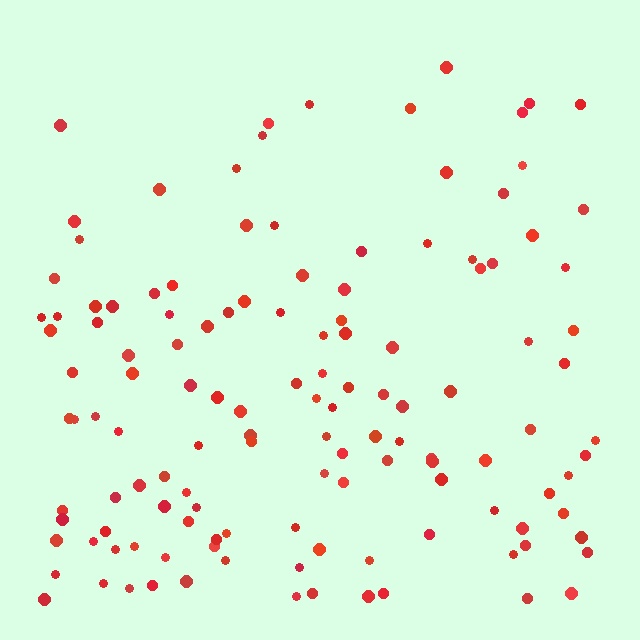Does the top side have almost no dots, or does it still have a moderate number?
Still a moderate number, just noticeably fewer than the bottom.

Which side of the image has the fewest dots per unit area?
The top.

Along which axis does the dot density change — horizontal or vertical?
Vertical.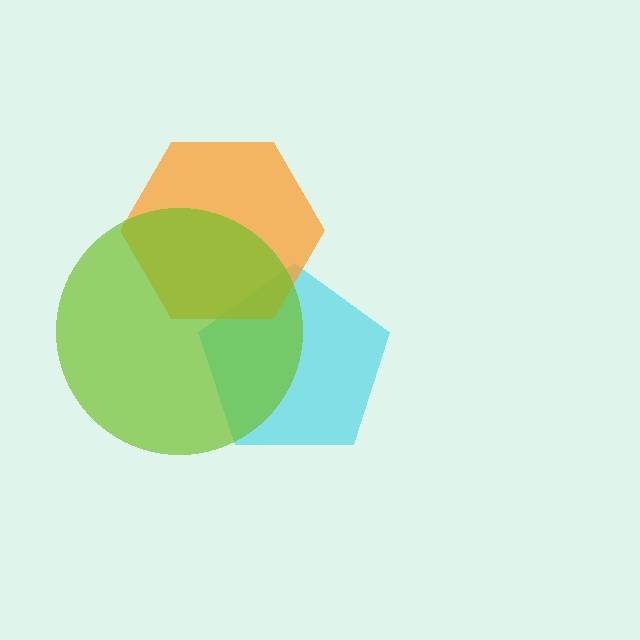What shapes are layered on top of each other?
The layered shapes are: a cyan pentagon, an orange hexagon, a lime circle.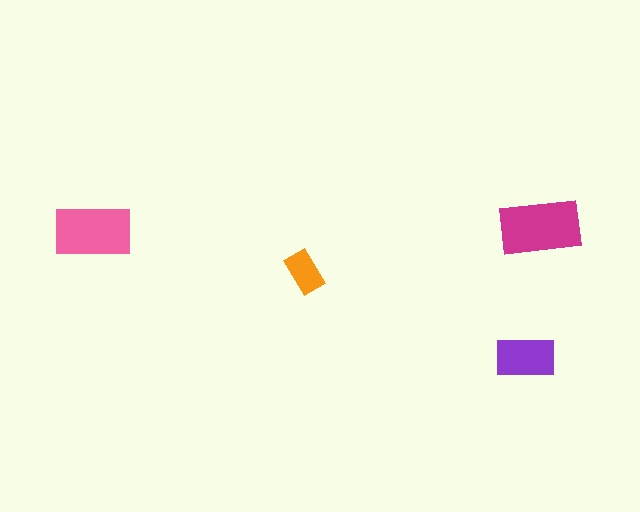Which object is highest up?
The magenta rectangle is topmost.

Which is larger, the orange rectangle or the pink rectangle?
The pink one.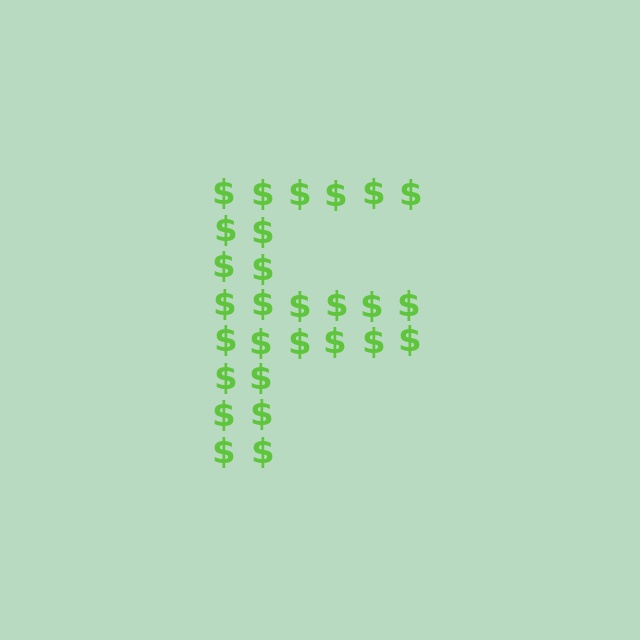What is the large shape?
The large shape is the letter F.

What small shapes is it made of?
It is made of small dollar signs.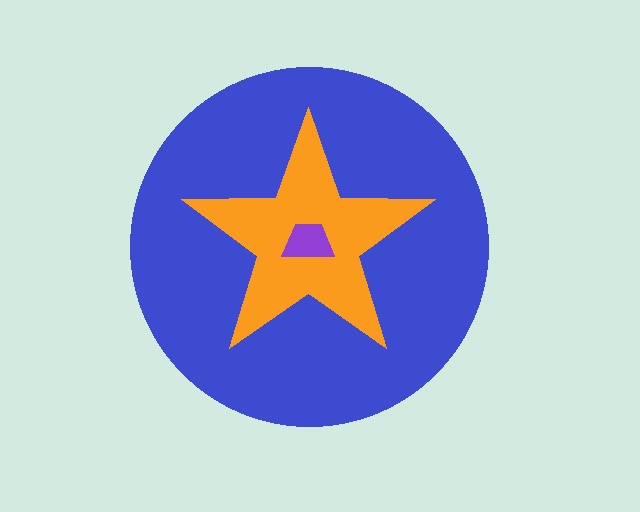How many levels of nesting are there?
3.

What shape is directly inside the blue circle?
The orange star.